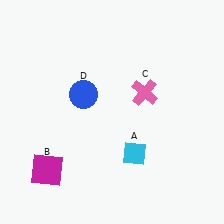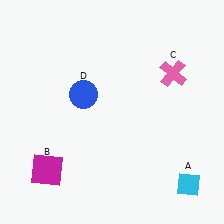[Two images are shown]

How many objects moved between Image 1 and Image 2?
2 objects moved between the two images.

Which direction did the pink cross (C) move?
The pink cross (C) moved right.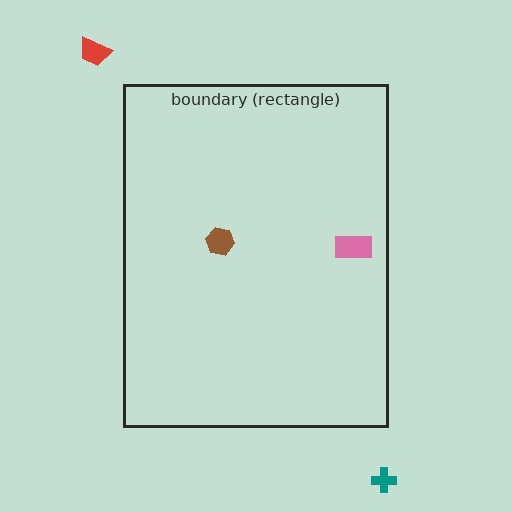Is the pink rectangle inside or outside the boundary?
Inside.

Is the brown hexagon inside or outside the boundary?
Inside.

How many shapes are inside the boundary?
2 inside, 2 outside.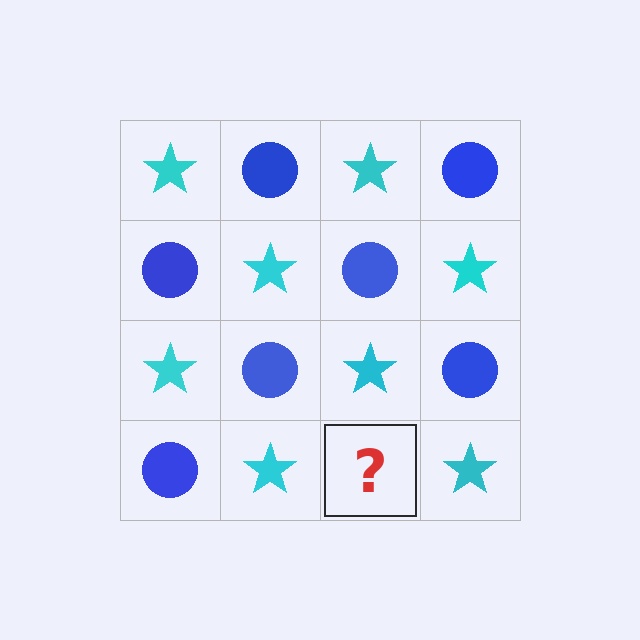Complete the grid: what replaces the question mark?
The question mark should be replaced with a blue circle.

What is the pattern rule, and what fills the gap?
The rule is that it alternates cyan star and blue circle in a checkerboard pattern. The gap should be filled with a blue circle.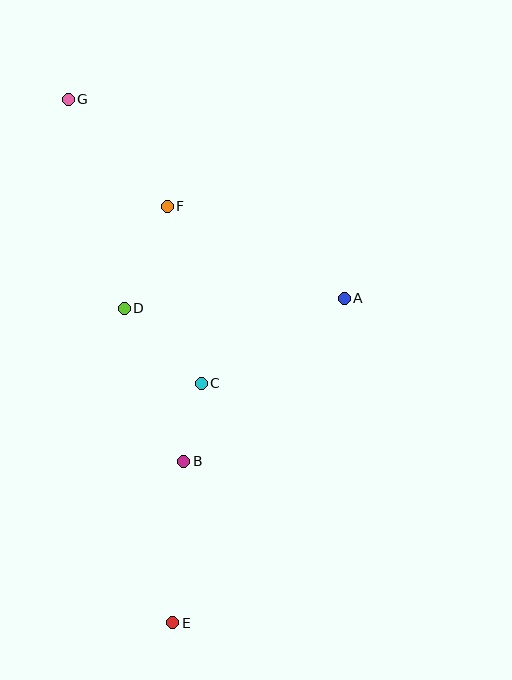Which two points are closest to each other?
Points B and C are closest to each other.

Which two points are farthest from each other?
Points E and G are farthest from each other.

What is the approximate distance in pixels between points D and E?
The distance between D and E is approximately 318 pixels.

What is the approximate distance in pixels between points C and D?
The distance between C and D is approximately 107 pixels.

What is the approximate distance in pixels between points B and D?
The distance between B and D is approximately 164 pixels.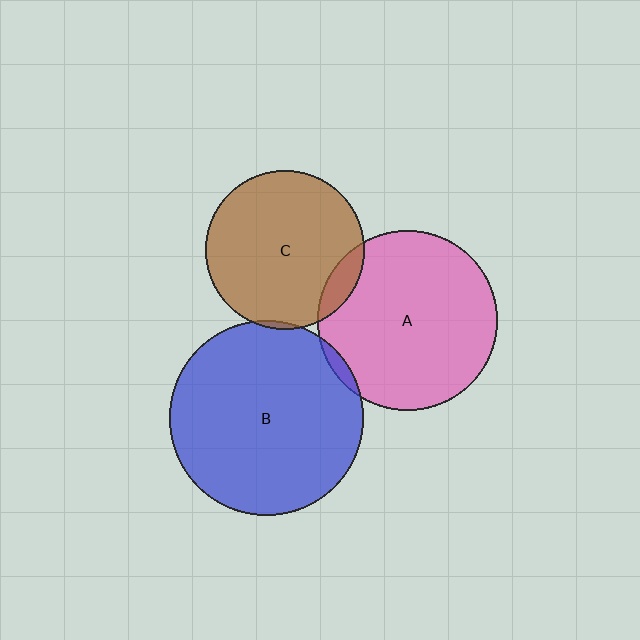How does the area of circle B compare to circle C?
Approximately 1.5 times.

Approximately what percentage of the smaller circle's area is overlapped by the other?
Approximately 10%.